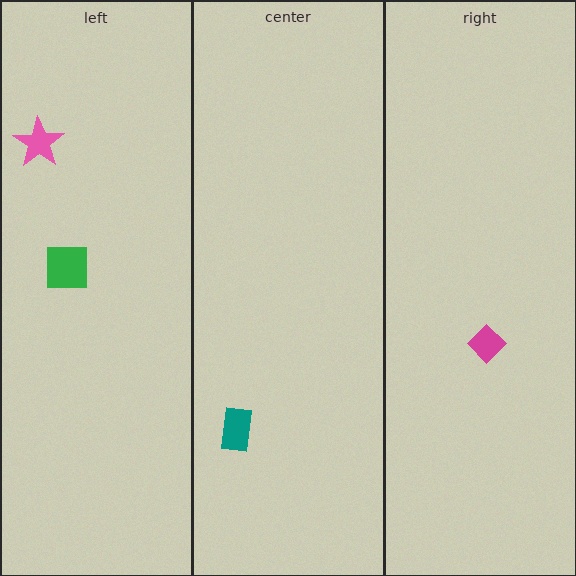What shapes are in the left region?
The pink star, the green square.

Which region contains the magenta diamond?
The right region.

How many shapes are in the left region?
2.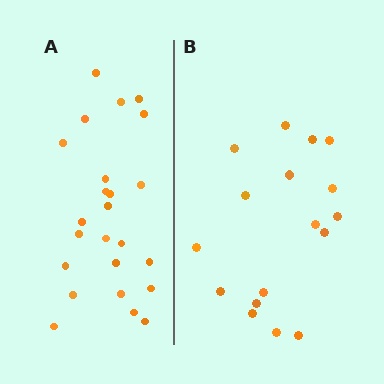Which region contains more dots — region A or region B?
Region A (the left region) has more dots.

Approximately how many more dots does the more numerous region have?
Region A has roughly 8 or so more dots than region B.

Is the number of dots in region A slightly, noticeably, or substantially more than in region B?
Region A has noticeably more, but not dramatically so. The ratio is roughly 1.4 to 1.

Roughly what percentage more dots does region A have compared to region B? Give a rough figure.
About 40% more.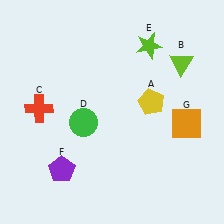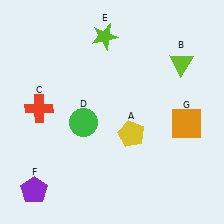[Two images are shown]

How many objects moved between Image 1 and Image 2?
3 objects moved between the two images.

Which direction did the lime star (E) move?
The lime star (E) moved left.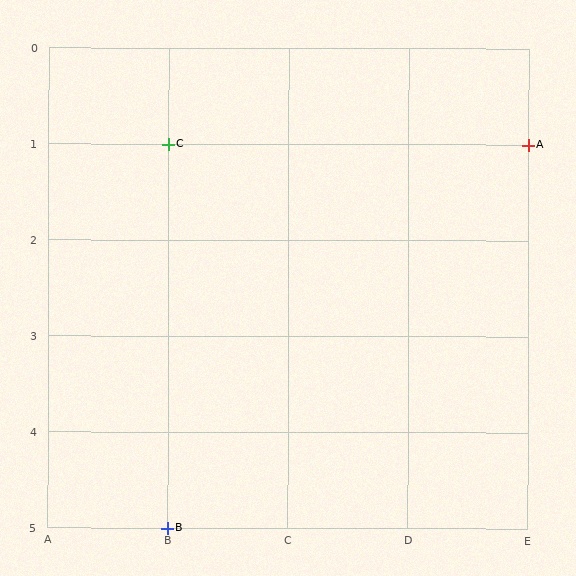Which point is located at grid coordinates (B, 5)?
Point B is at (B, 5).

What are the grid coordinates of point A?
Point A is at grid coordinates (E, 1).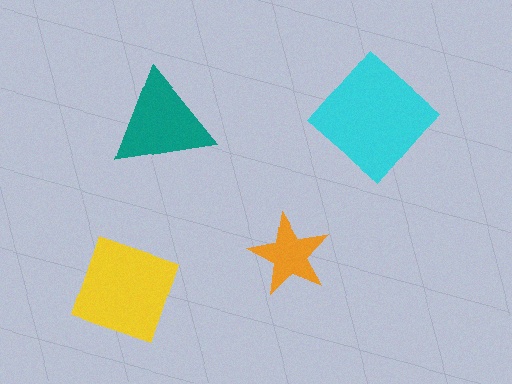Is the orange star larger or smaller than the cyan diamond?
Smaller.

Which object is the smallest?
The orange star.